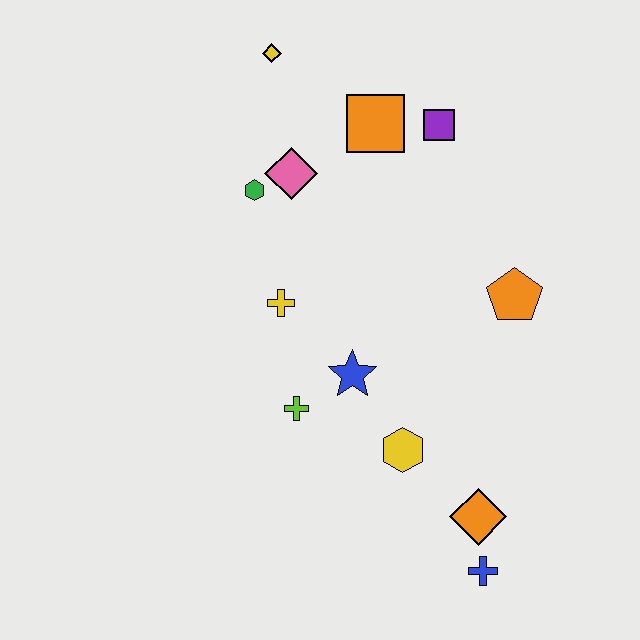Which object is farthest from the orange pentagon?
The yellow diamond is farthest from the orange pentagon.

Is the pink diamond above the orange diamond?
Yes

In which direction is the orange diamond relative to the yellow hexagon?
The orange diamond is to the right of the yellow hexagon.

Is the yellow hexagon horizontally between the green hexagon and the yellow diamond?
No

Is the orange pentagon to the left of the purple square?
No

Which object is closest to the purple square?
The orange square is closest to the purple square.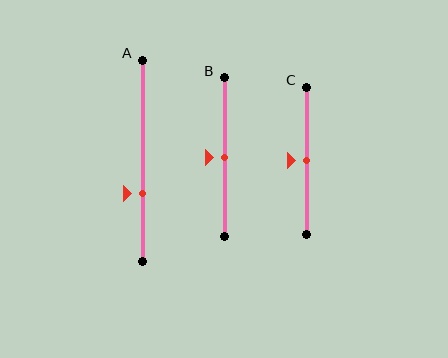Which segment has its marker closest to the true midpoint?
Segment B has its marker closest to the true midpoint.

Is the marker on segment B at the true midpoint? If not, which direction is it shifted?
Yes, the marker on segment B is at the true midpoint.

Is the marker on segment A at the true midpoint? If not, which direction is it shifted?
No, the marker on segment A is shifted downward by about 16% of the segment length.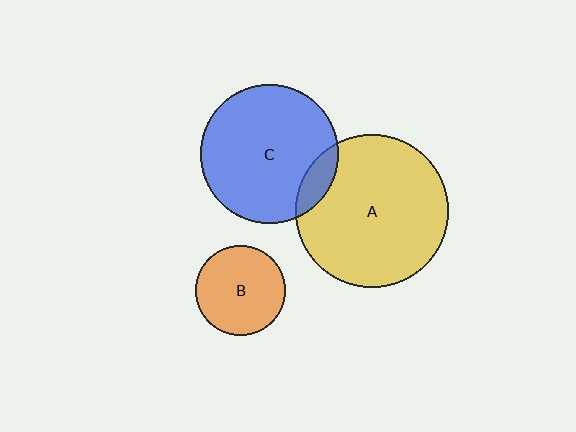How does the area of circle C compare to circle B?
Approximately 2.4 times.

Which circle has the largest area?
Circle A (yellow).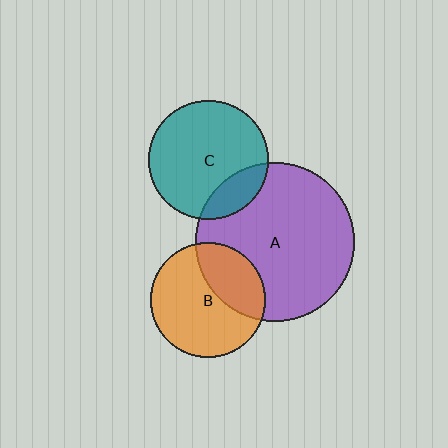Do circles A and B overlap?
Yes.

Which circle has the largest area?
Circle A (purple).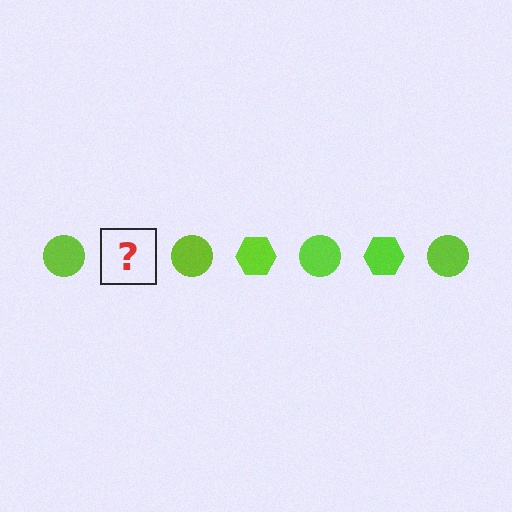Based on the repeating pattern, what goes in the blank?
The blank should be a lime hexagon.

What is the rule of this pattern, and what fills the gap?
The rule is that the pattern cycles through circle, hexagon shapes in lime. The gap should be filled with a lime hexagon.